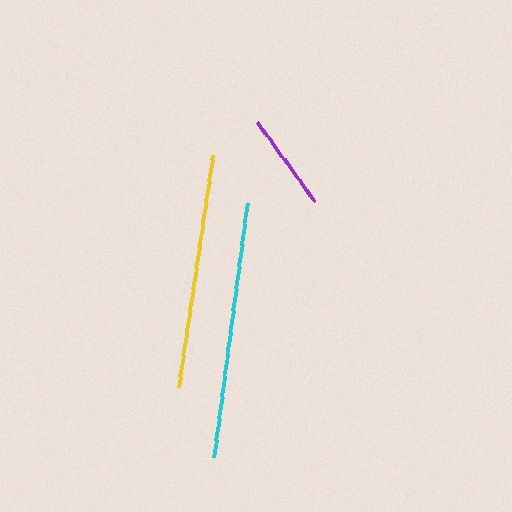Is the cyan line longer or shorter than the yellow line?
The cyan line is longer than the yellow line.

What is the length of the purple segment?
The purple segment is approximately 97 pixels long.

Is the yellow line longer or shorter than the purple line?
The yellow line is longer than the purple line.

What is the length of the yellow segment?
The yellow segment is approximately 235 pixels long.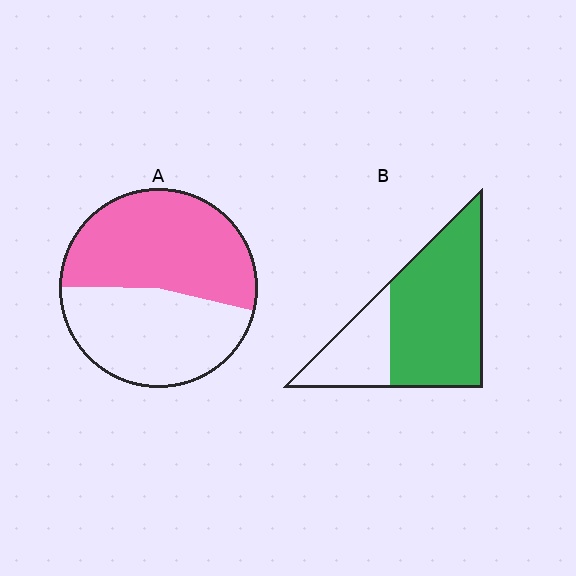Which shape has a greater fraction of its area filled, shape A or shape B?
Shape B.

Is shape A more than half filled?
Roughly half.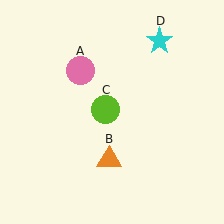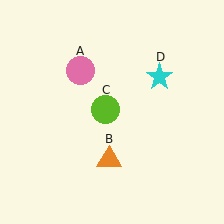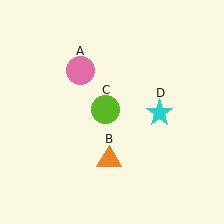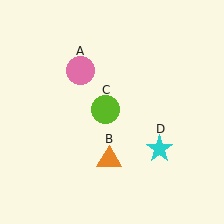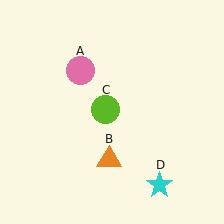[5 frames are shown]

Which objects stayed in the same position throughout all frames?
Pink circle (object A) and orange triangle (object B) and lime circle (object C) remained stationary.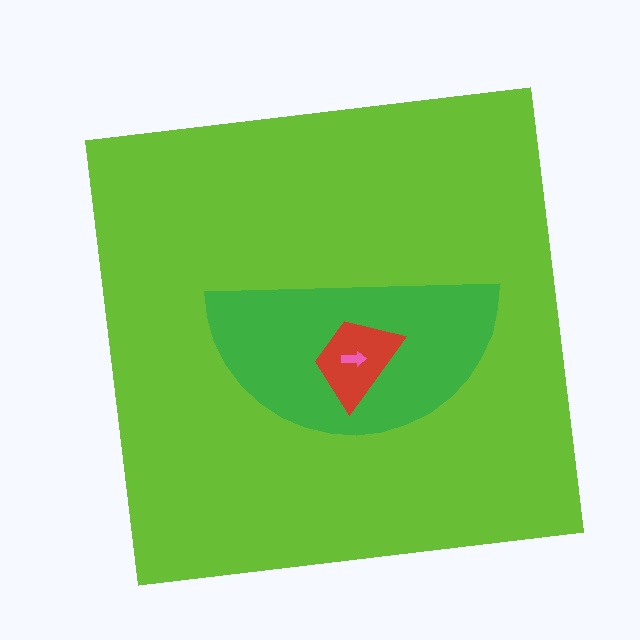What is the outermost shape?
The lime square.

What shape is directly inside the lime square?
The green semicircle.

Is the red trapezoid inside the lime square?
Yes.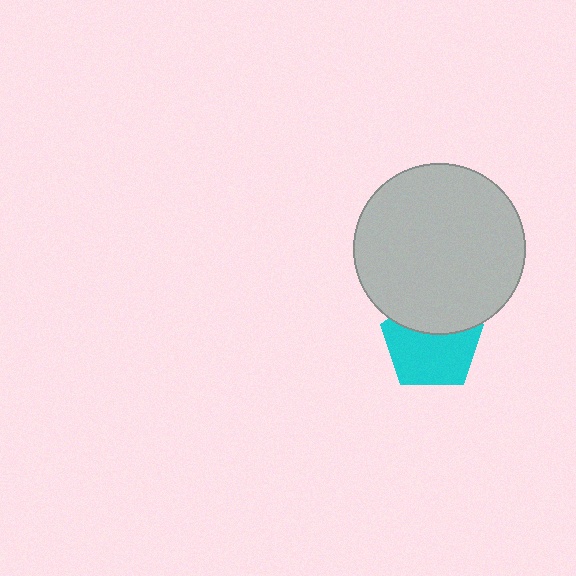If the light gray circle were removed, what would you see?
You would see the complete cyan pentagon.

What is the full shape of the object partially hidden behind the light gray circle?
The partially hidden object is a cyan pentagon.